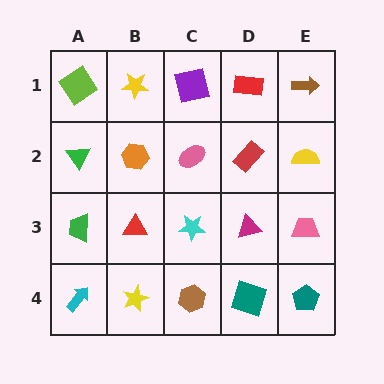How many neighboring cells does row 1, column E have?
2.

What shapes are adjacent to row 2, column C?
A purple square (row 1, column C), a cyan star (row 3, column C), an orange hexagon (row 2, column B), a red rectangle (row 2, column D).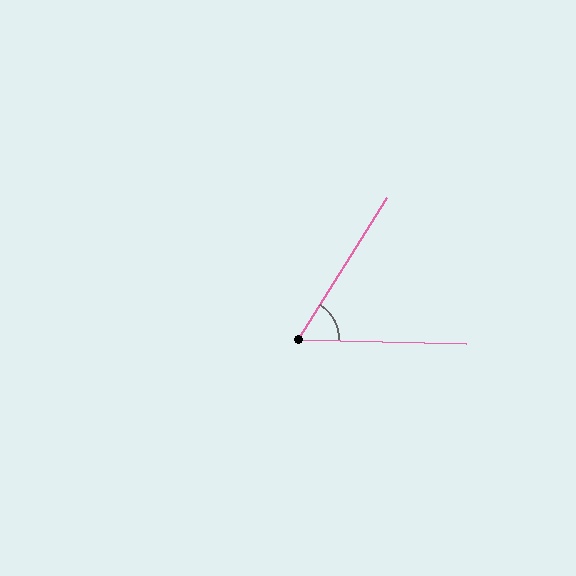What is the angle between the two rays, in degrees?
Approximately 60 degrees.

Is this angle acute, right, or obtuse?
It is acute.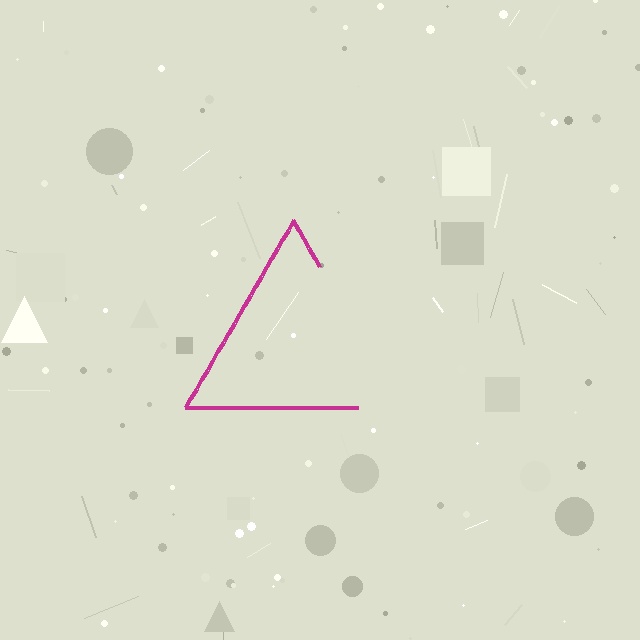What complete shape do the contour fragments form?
The contour fragments form a triangle.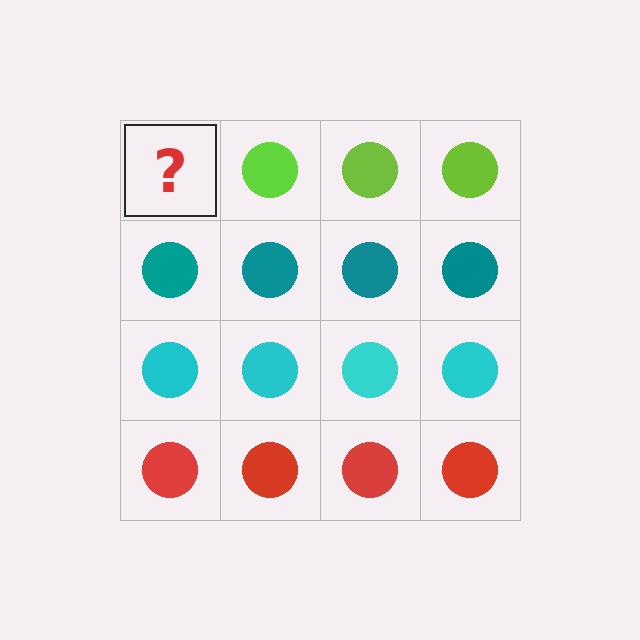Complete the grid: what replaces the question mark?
The question mark should be replaced with a lime circle.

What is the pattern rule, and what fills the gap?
The rule is that each row has a consistent color. The gap should be filled with a lime circle.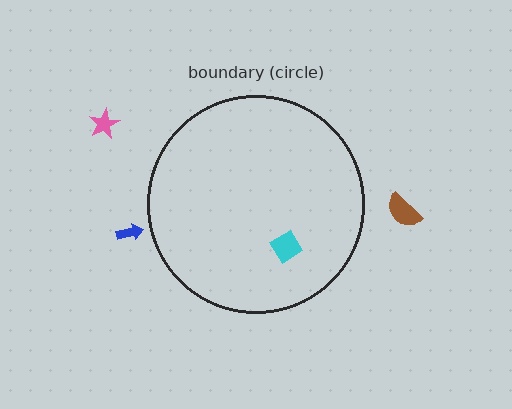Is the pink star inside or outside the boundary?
Outside.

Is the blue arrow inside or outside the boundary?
Outside.